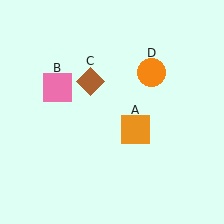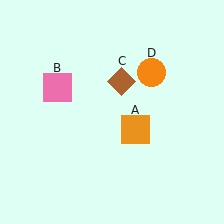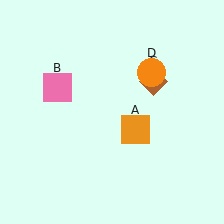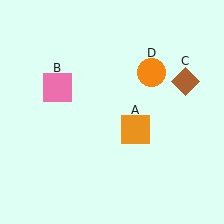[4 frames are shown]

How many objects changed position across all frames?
1 object changed position: brown diamond (object C).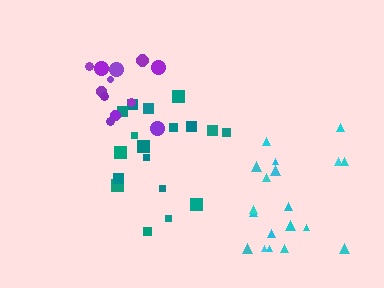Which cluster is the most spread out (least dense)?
Teal.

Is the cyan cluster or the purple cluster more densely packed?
Cyan.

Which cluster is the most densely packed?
Cyan.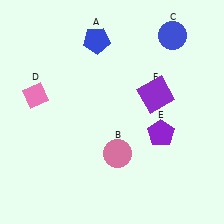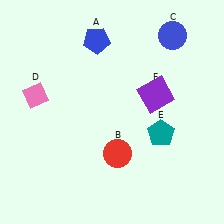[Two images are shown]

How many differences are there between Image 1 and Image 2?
There are 2 differences between the two images.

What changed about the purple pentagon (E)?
In Image 1, E is purple. In Image 2, it changed to teal.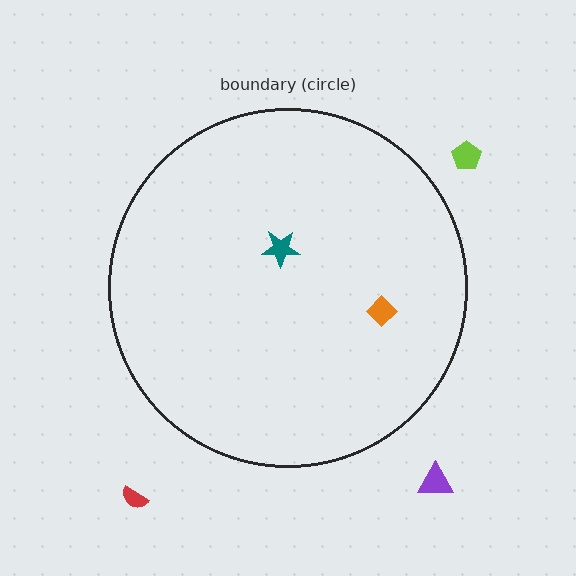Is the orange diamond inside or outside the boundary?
Inside.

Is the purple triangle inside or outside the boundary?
Outside.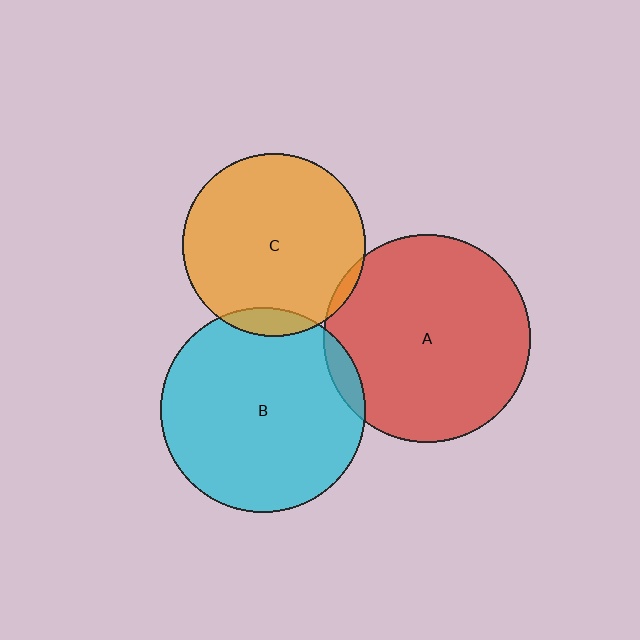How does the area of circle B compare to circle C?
Approximately 1.2 times.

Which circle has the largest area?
Circle A (red).